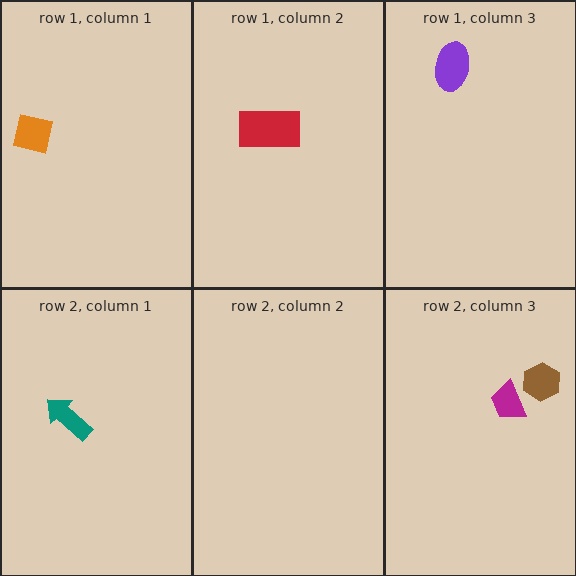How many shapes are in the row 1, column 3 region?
1.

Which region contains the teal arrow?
The row 2, column 1 region.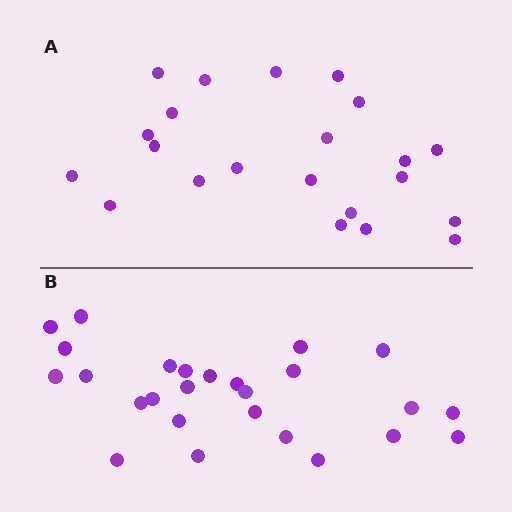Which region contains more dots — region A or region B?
Region B (the bottom region) has more dots.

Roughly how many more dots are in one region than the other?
Region B has about 4 more dots than region A.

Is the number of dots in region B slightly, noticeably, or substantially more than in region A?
Region B has only slightly more — the two regions are fairly close. The ratio is roughly 1.2 to 1.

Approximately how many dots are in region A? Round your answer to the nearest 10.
About 20 dots. (The exact count is 22, which rounds to 20.)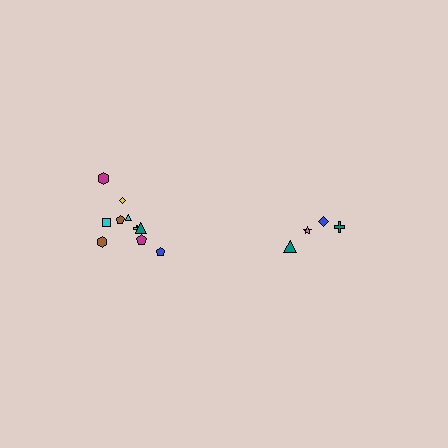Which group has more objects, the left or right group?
The left group.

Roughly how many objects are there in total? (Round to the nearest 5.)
Roughly 15 objects in total.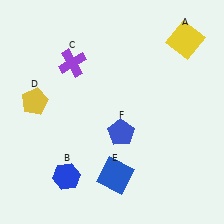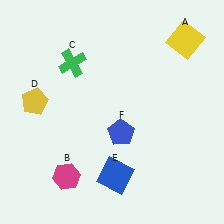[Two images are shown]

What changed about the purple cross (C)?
In Image 1, C is purple. In Image 2, it changed to green.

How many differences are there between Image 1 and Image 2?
There are 2 differences between the two images.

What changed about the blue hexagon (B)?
In Image 1, B is blue. In Image 2, it changed to magenta.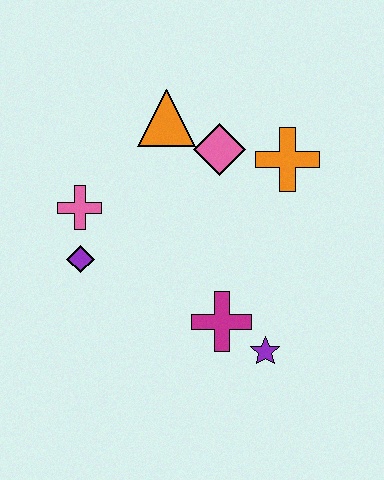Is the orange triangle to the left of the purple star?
Yes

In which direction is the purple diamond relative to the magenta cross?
The purple diamond is to the left of the magenta cross.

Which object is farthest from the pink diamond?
The purple star is farthest from the pink diamond.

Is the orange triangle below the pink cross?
No